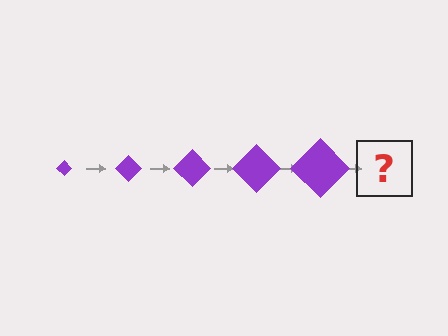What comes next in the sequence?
The next element should be a purple diamond, larger than the previous one.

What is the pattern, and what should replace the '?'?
The pattern is that the diamond gets progressively larger each step. The '?' should be a purple diamond, larger than the previous one.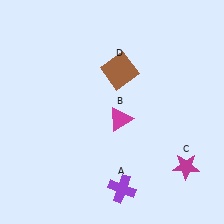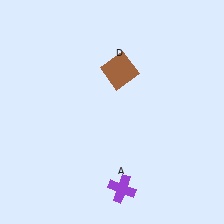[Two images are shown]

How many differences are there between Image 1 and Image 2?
There are 2 differences between the two images.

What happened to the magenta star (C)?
The magenta star (C) was removed in Image 2. It was in the bottom-right area of Image 1.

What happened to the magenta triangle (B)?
The magenta triangle (B) was removed in Image 2. It was in the bottom-right area of Image 1.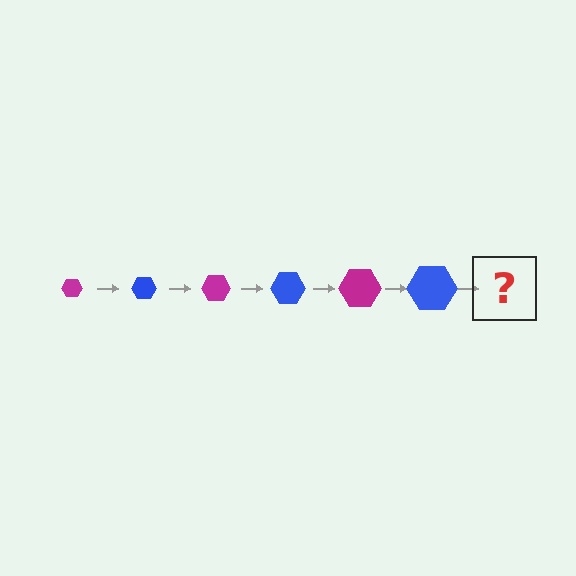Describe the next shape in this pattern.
It should be a magenta hexagon, larger than the previous one.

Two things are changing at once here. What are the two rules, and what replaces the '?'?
The two rules are that the hexagon grows larger each step and the color cycles through magenta and blue. The '?' should be a magenta hexagon, larger than the previous one.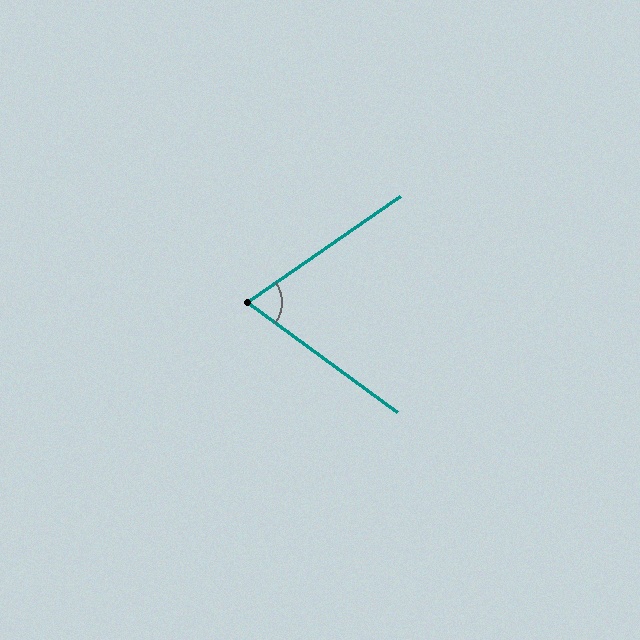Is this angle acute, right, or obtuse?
It is acute.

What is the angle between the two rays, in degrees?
Approximately 71 degrees.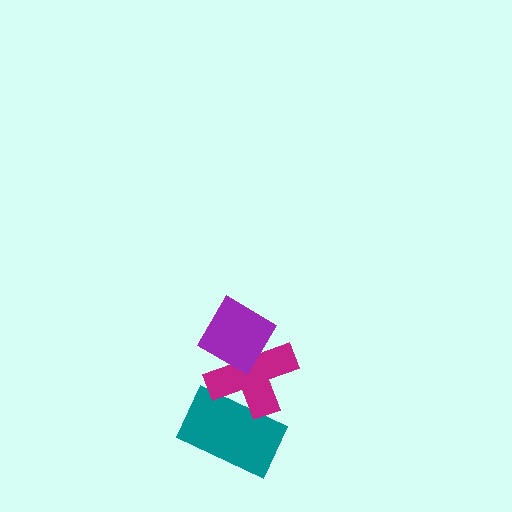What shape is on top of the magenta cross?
The purple diamond is on top of the magenta cross.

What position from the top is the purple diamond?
The purple diamond is 1st from the top.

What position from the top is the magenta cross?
The magenta cross is 2nd from the top.